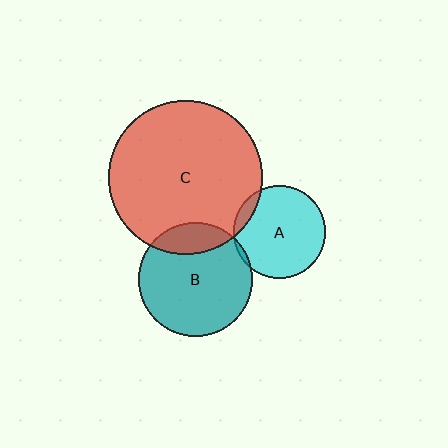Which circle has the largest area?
Circle C (red).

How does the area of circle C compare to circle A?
Approximately 2.8 times.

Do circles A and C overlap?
Yes.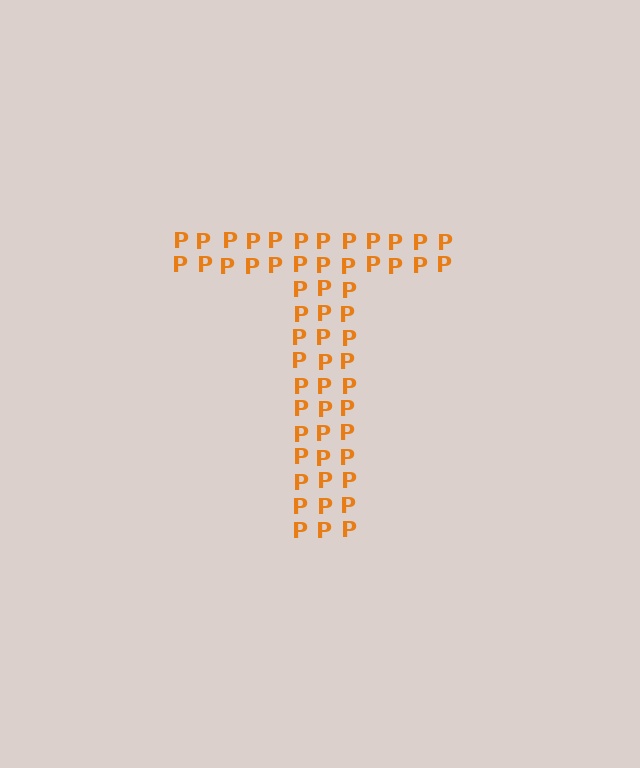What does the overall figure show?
The overall figure shows the letter T.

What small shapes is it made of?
It is made of small letter P's.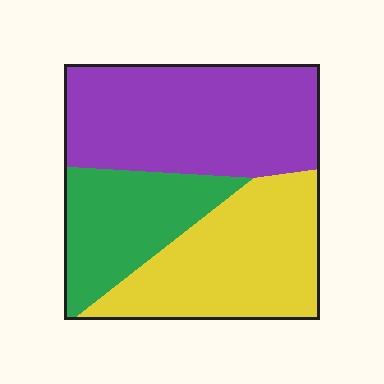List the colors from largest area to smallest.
From largest to smallest: purple, yellow, green.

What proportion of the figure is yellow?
Yellow takes up between a quarter and a half of the figure.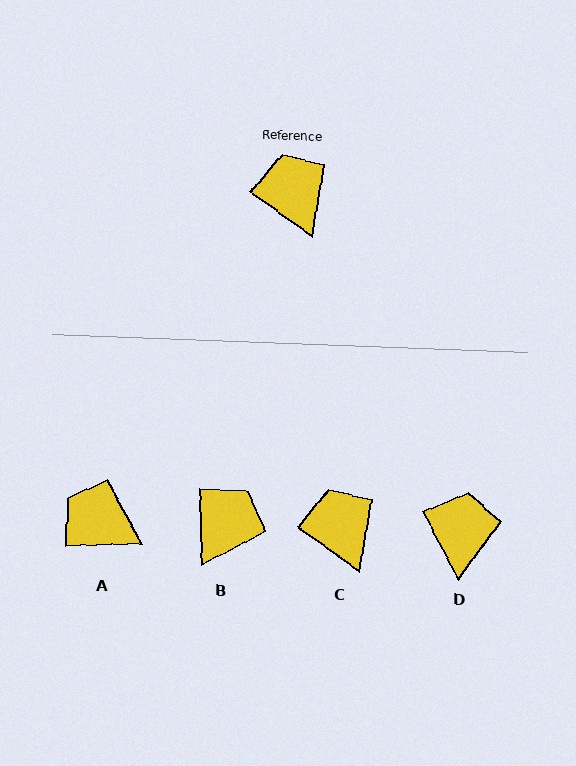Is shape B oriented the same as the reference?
No, it is off by about 52 degrees.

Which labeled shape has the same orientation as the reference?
C.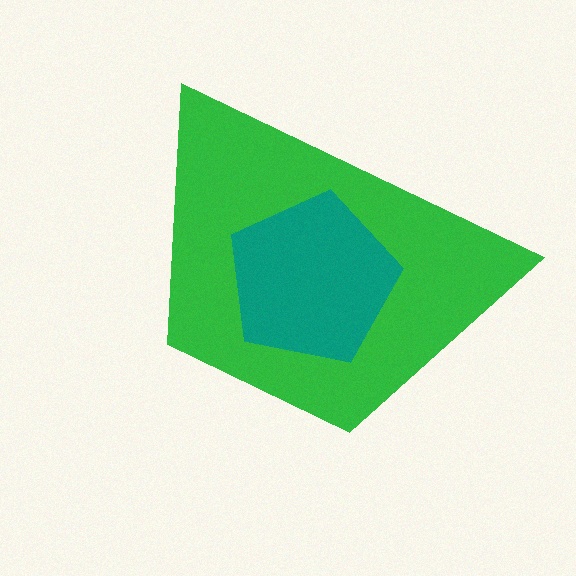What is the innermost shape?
The teal pentagon.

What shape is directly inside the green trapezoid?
The teal pentagon.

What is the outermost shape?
The green trapezoid.